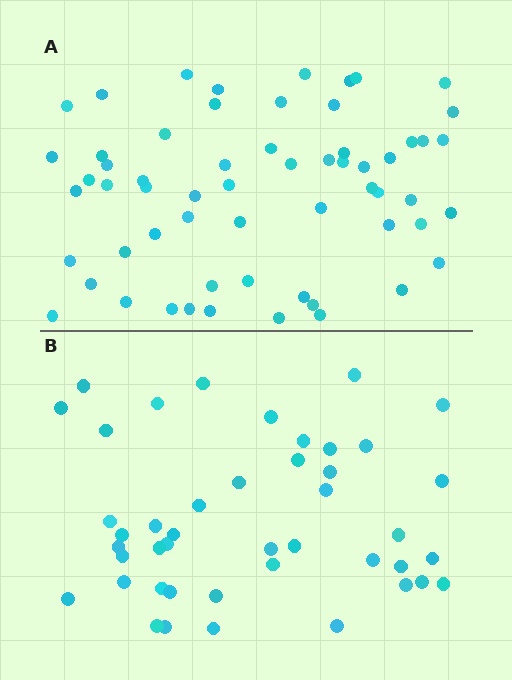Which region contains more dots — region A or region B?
Region A (the top region) has more dots.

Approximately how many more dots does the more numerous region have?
Region A has approximately 15 more dots than region B.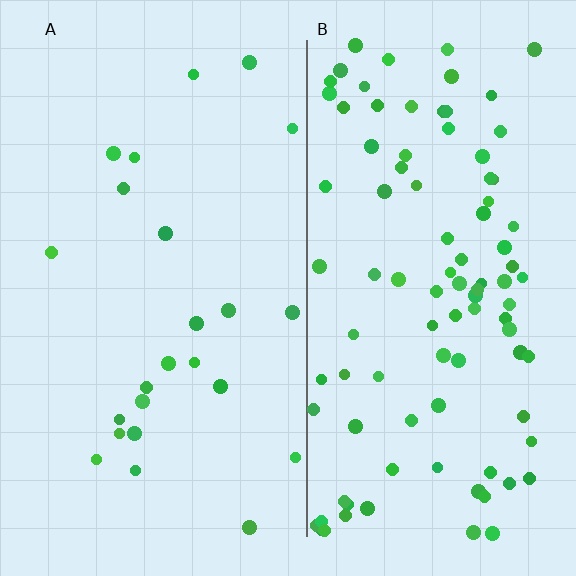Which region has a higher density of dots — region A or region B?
B (the right).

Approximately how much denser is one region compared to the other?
Approximately 4.1× — region B over region A.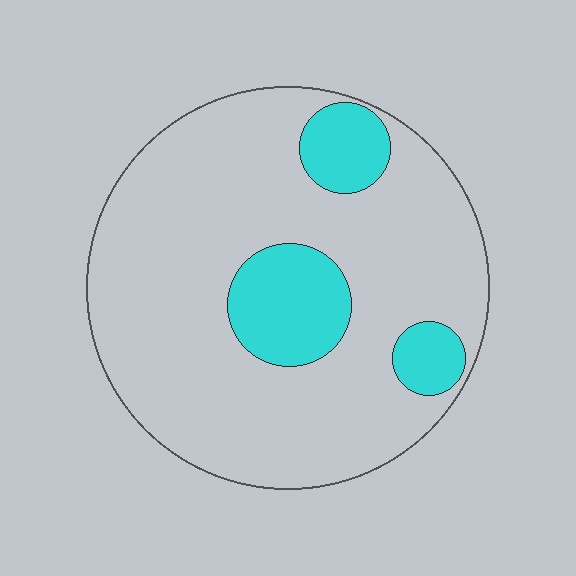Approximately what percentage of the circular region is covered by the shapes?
Approximately 20%.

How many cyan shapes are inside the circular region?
3.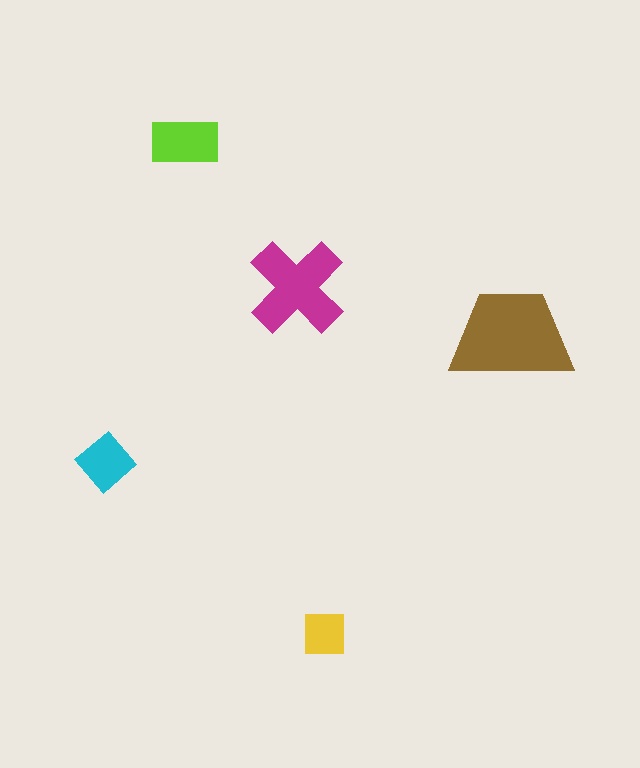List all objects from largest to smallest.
The brown trapezoid, the magenta cross, the lime rectangle, the cyan diamond, the yellow square.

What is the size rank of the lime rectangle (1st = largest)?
3rd.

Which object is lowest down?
The yellow square is bottommost.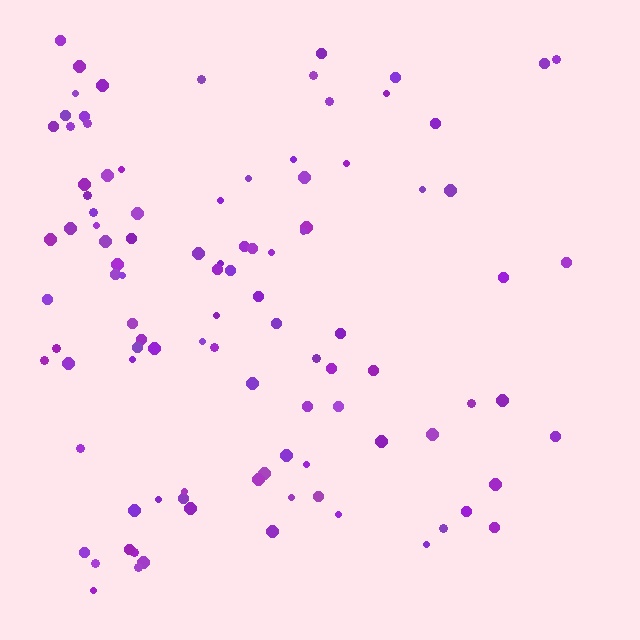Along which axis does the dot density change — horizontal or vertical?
Horizontal.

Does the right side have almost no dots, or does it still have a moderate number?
Still a moderate number, just noticeably fewer than the left.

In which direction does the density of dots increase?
From right to left, with the left side densest.